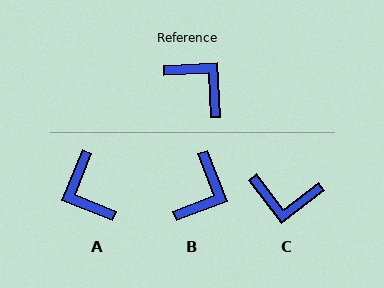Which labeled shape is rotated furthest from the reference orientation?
A, about 155 degrees away.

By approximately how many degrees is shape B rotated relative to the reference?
Approximately 72 degrees clockwise.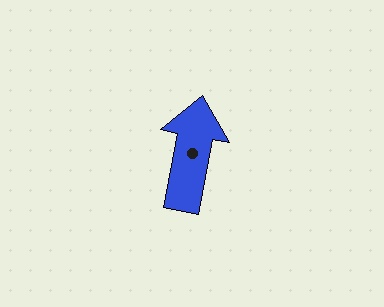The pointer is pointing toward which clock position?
Roughly 12 o'clock.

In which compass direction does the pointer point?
North.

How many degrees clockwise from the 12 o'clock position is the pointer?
Approximately 11 degrees.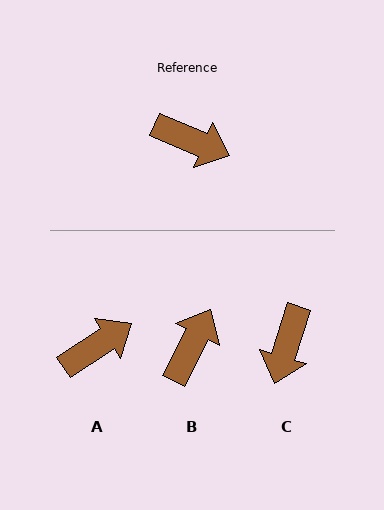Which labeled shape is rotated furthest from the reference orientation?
B, about 86 degrees away.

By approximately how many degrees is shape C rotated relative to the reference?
Approximately 84 degrees clockwise.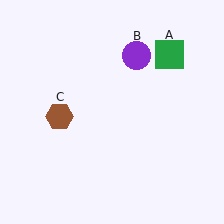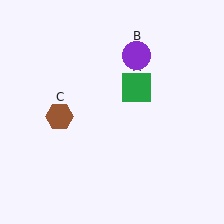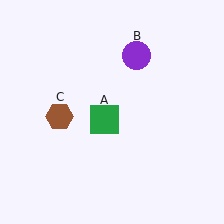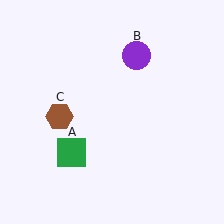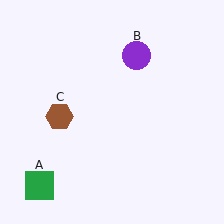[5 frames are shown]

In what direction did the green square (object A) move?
The green square (object A) moved down and to the left.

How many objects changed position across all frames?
1 object changed position: green square (object A).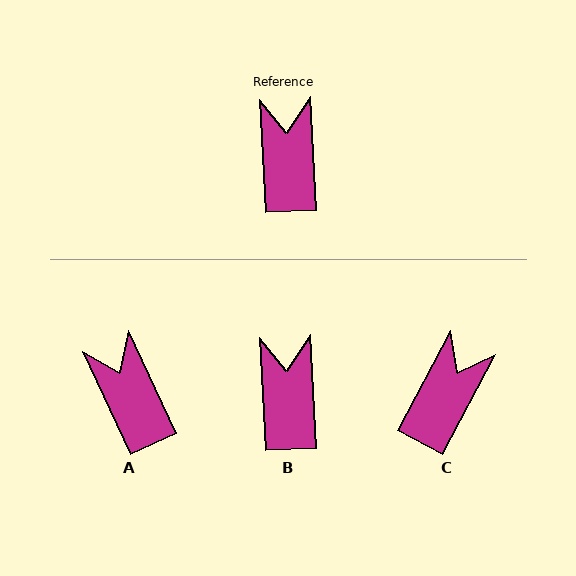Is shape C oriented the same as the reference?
No, it is off by about 31 degrees.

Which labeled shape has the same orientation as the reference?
B.